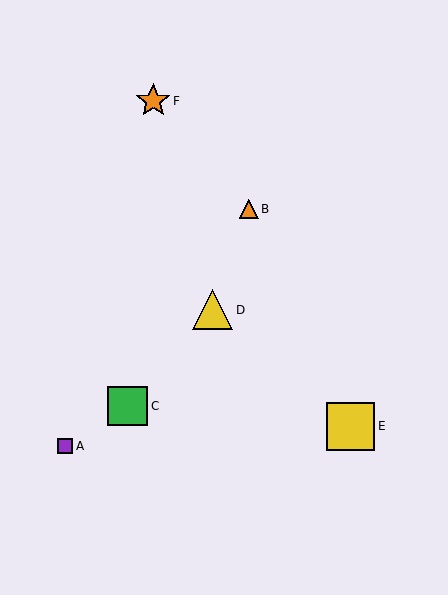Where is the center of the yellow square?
The center of the yellow square is at (350, 426).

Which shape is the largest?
The yellow square (labeled E) is the largest.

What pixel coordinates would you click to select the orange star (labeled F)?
Click at (153, 101) to select the orange star F.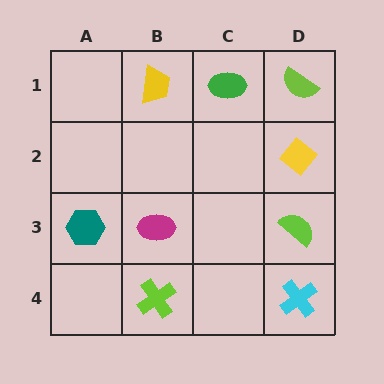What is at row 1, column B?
A yellow trapezoid.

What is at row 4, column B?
A lime cross.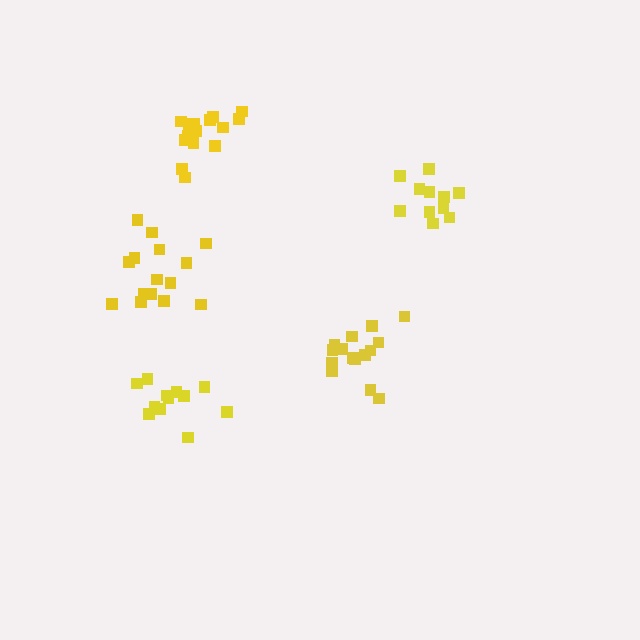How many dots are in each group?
Group 1: 15 dots, Group 2: 11 dots, Group 3: 12 dots, Group 4: 16 dots, Group 5: 16 dots (70 total).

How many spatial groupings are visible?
There are 5 spatial groupings.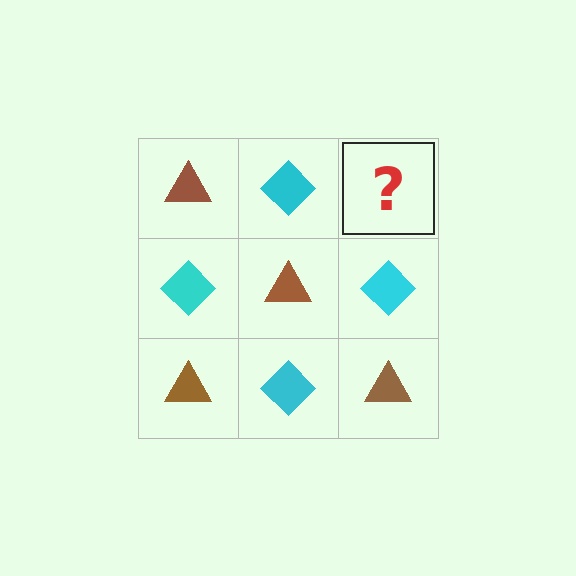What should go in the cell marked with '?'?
The missing cell should contain a brown triangle.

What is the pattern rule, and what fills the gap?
The rule is that it alternates brown triangle and cyan diamond in a checkerboard pattern. The gap should be filled with a brown triangle.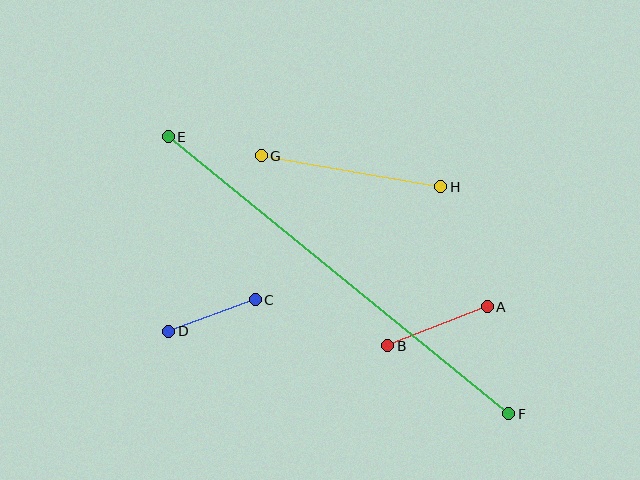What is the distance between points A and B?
The distance is approximately 107 pixels.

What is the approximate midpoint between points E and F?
The midpoint is at approximately (338, 275) pixels.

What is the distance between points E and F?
The distance is approximately 439 pixels.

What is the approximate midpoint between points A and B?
The midpoint is at approximately (437, 326) pixels.